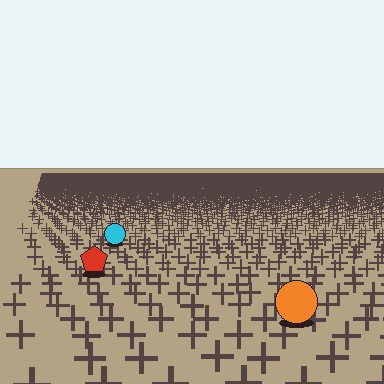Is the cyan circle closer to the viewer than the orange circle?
No. The orange circle is closer — you can tell from the texture gradient: the ground texture is coarser near it.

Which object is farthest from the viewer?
The cyan circle is farthest from the viewer. It appears smaller and the ground texture around it is denser.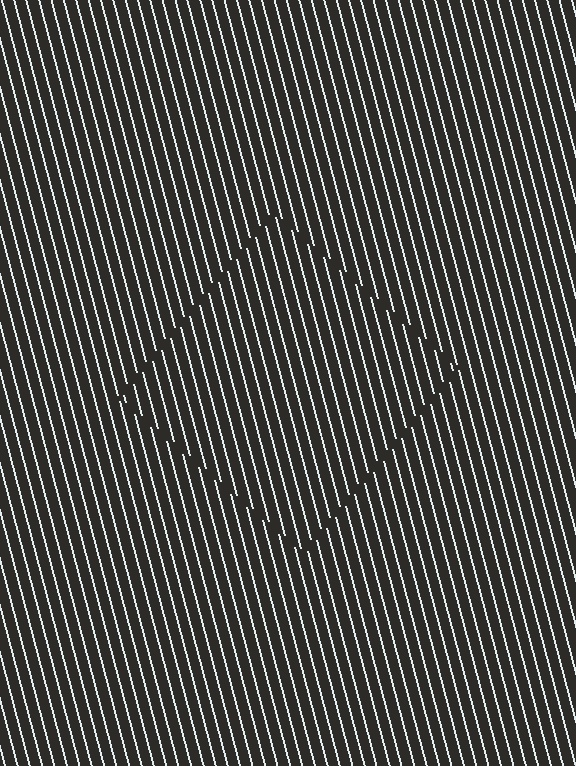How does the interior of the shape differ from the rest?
The interior of the shape contains the same grating, shifted by half a period — the contour is defined by the phase discontinuity where line-ends from the inner and outer gratings abut.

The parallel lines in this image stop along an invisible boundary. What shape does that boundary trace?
An illusory square. The interior of the shape contains the same grating, shifted by half a period — the contour is defined by the phase discontinuity where line-ends from the inner and outer gratings abut.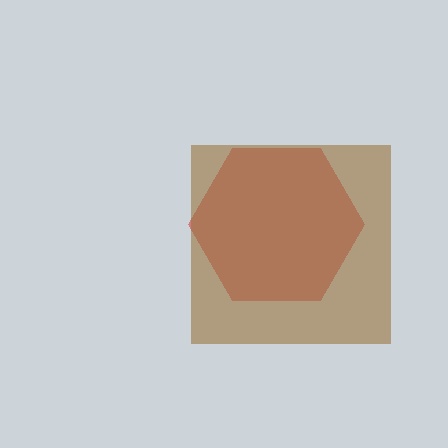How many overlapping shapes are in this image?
There are 2 overlapping shapes in the image.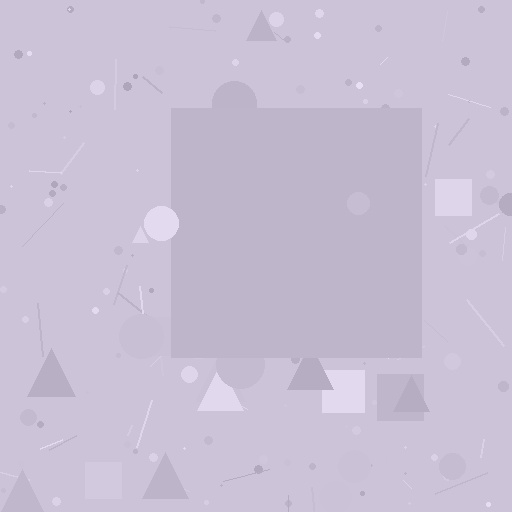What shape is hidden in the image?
A square is hidden in the image.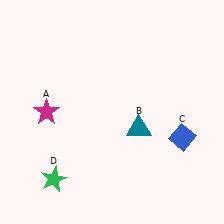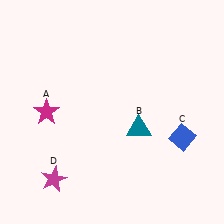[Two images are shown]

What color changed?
The star (D) changed from green in Image 1 to magenta in Image 2.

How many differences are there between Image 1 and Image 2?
There is 1 difference between the two images.